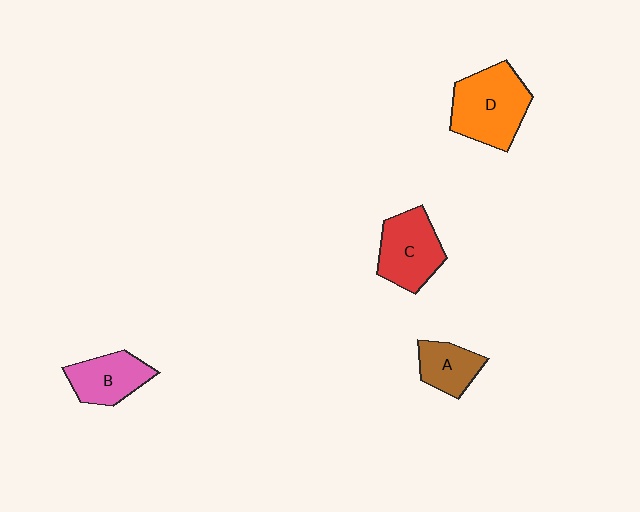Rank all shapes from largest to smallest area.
From largest to smallest: D (orange), C (red), B (pink), A (brown).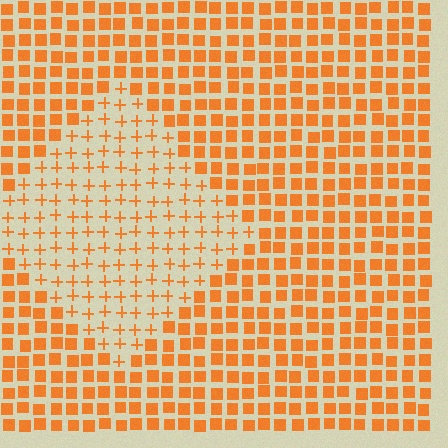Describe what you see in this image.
The image is filled with small orange elements arranged in a uniform grid. A diamond-shaped region contains plus signs, while the surrounding area contains squares. The boundary is defined purely by the change in element shape.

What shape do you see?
I see a diamond.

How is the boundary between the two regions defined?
The boundary is defined by a change in element shape: plus signs inside vs. squares outside. All elements share the same color and spacing.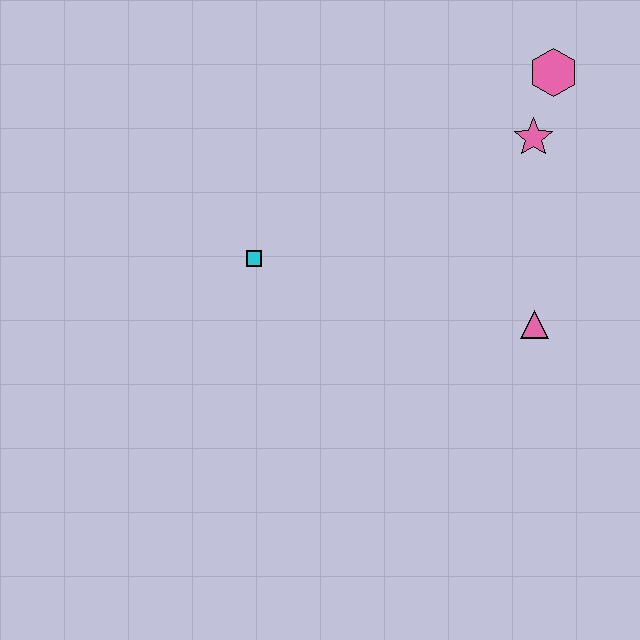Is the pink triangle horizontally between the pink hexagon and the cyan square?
Yes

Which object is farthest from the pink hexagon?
The cyan square is farthest from the pink hexagon.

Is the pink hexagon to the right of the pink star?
Yes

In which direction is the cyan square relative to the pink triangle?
The cyan square is to the left of the pink triangle.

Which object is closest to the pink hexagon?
The pink star is closest to the pink hexagon.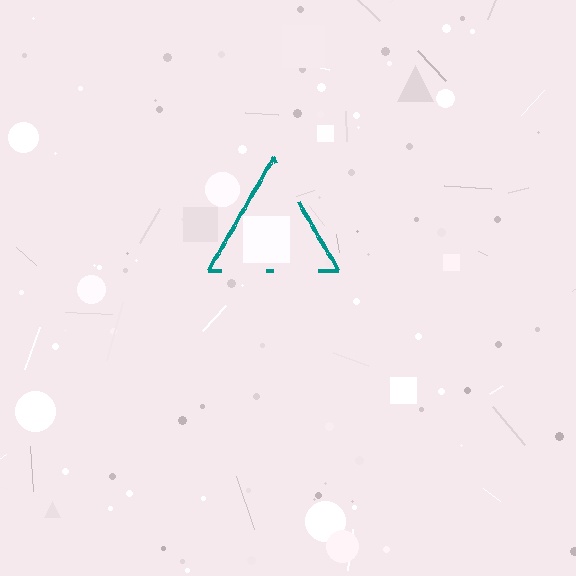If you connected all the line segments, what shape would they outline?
They would outline a triangle.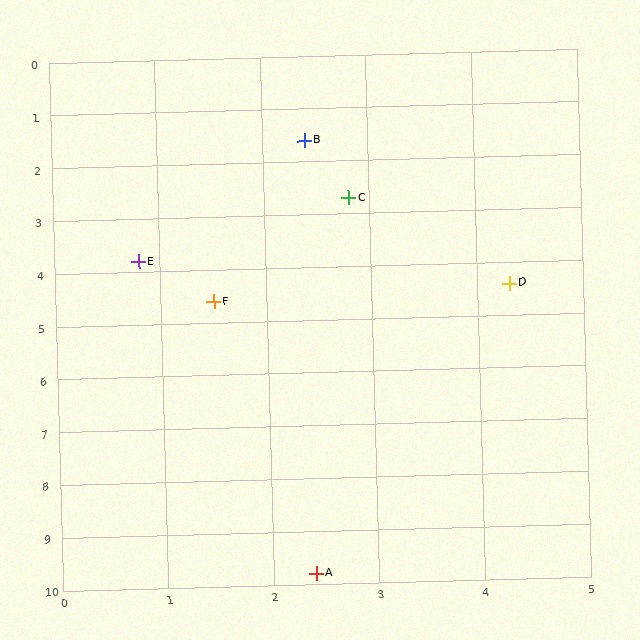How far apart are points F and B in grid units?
Points F and B are about 3.1 grid units apart.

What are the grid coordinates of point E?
Point E is at approximately (0.8, 3.8).